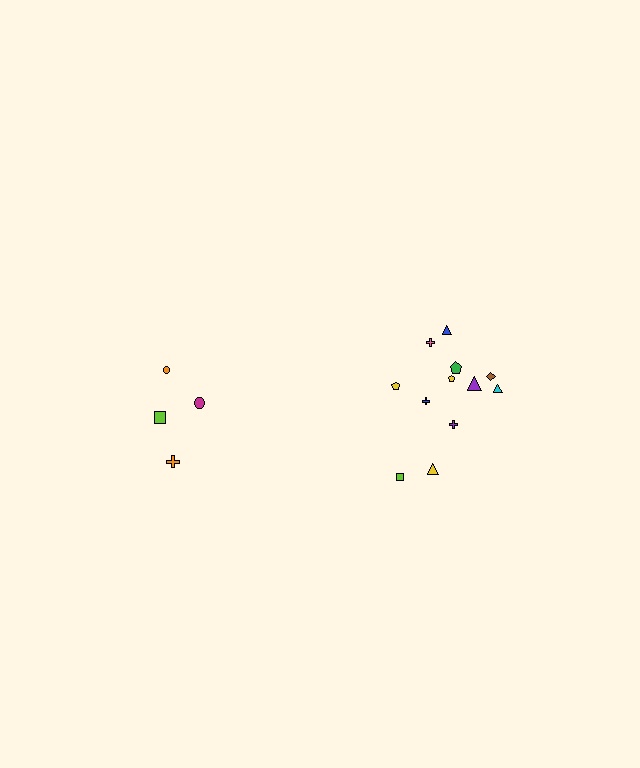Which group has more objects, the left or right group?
The right group.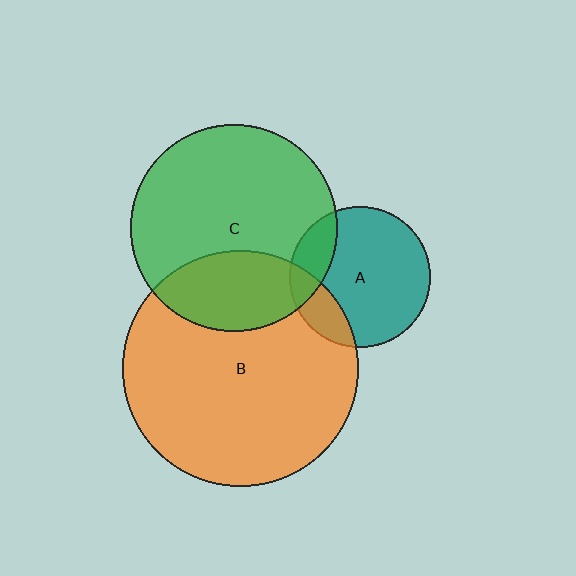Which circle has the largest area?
Circle B (orange).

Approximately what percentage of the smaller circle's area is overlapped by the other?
Approximately 30%.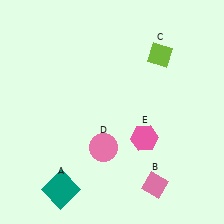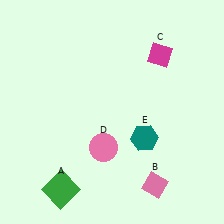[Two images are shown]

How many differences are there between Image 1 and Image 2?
There are 3 differences between the two images.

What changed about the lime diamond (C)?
In Image 1, C is lime. In Image 2, it changed to magenta.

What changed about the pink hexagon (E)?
In Image 1, E is pink. In Image 2, it changed to teal.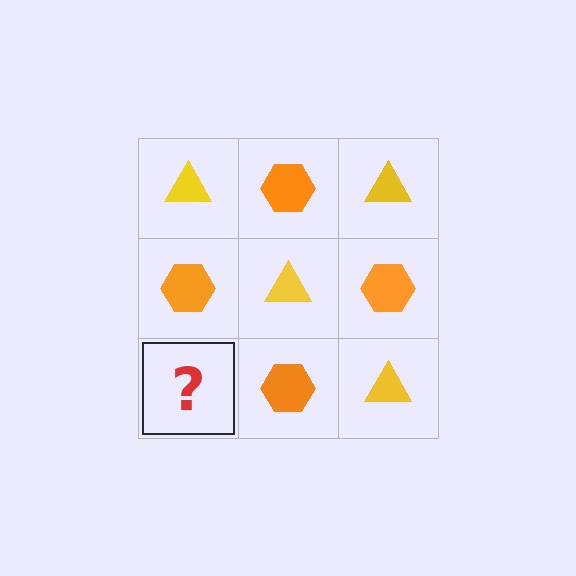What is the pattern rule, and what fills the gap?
The rule is that it alternates yellow triangle and orange hexagon in a checkerboard pattern. The gap should be filled with a yellow triangle.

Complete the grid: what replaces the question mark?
The question mark should be replaced with a yellow triangle.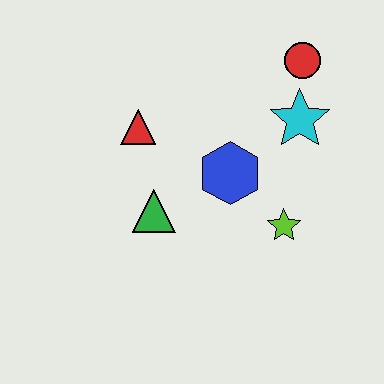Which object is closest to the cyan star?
The red circle is closest to the cyan star.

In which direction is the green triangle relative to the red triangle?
The green triangle is below the red triangle.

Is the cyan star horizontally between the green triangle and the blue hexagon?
No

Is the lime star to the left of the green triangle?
No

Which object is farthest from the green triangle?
The red circle is farthest from the green triangle.